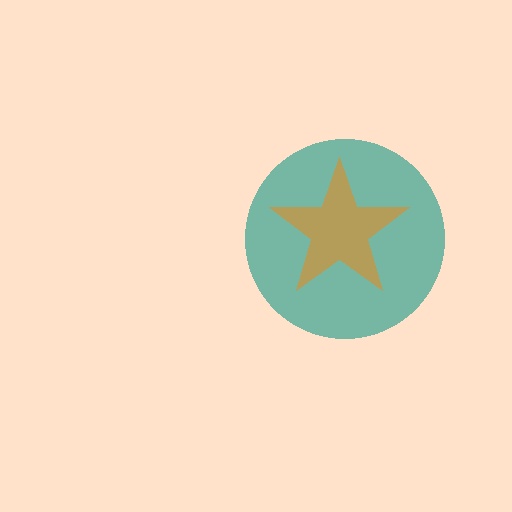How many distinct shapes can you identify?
There are 2 distinct shapes: a teal circle, an orange star.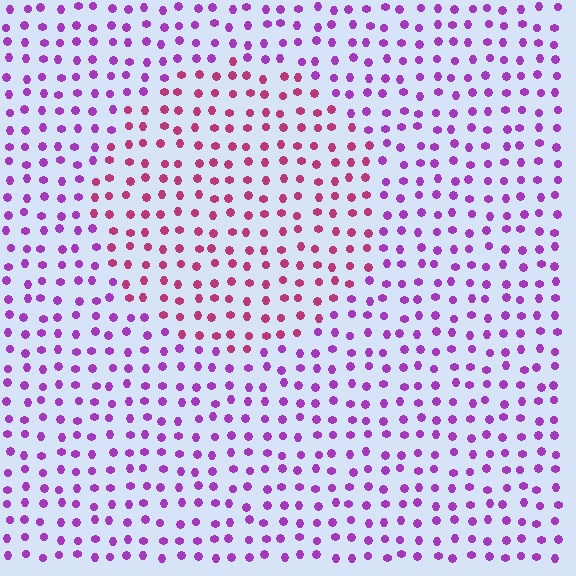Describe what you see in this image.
The image is filled with small purple elements in a uniform arrangement. A circle-shaped region is visible where the elements are tinted to a slightly different hue, forming a subtle color boundary.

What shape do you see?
I see a circle.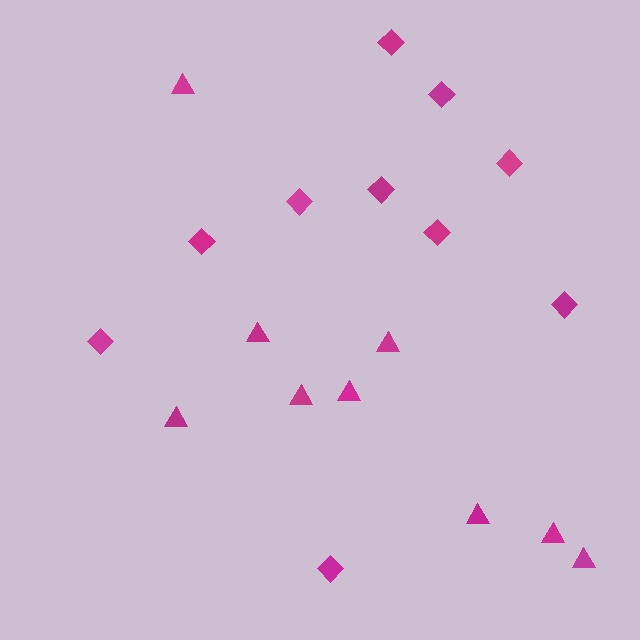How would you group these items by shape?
There are 2 groups: one group of triangles (9) and one group of diamonds (10).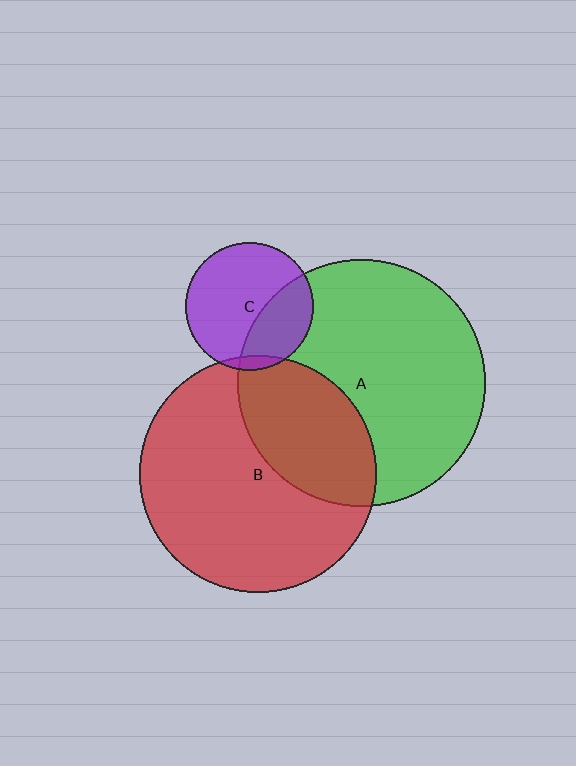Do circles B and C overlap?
Yes.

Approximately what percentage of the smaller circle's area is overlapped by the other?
Approximately 5%.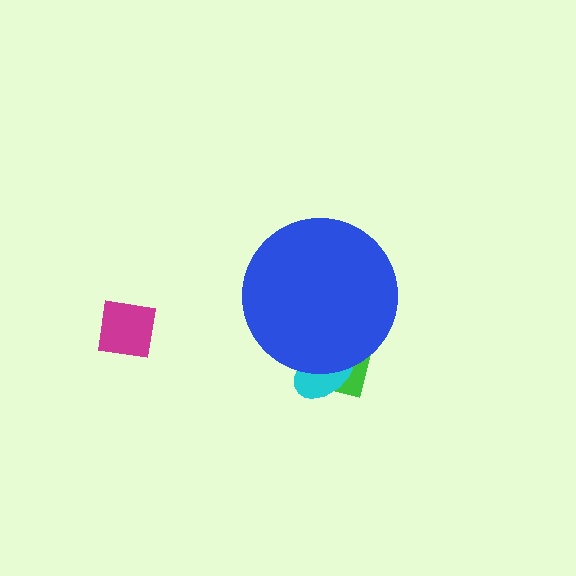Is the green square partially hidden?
Yes, the green square is partially hidden behind the blue circle.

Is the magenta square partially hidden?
No, the magenta square is fully visible.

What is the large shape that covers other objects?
A blue circle.